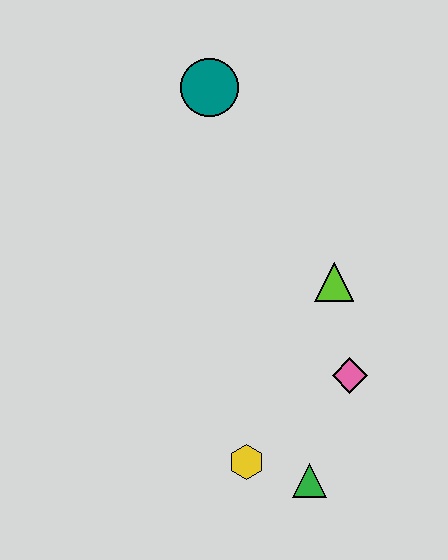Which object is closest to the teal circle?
The lime triangle is closest to the teal circle.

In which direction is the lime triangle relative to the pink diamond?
The lime triangle is above the pink diamond.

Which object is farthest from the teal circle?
The green triangle is farthest from the teal circle.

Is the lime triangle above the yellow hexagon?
Yes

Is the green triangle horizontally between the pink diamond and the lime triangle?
No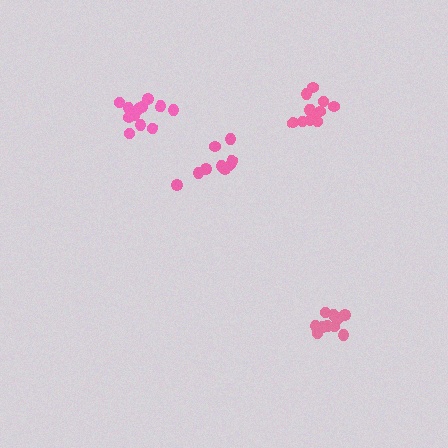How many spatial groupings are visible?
There are 4 spatial groupings.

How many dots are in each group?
Group 1: 10 dots, Group 2: 12 dots, Group 3: 10 dots, Group 4: 12 dots (44 total).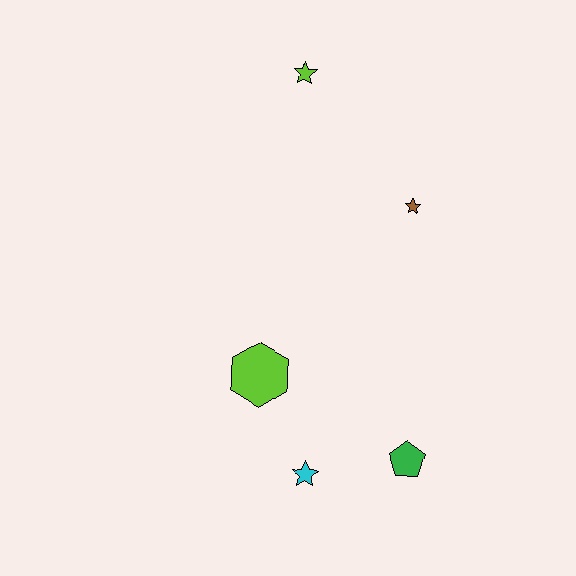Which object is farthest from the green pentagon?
The lime star is farthest from the green pentagon.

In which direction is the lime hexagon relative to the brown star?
The lime hexagon is below the brown star.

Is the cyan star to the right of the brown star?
No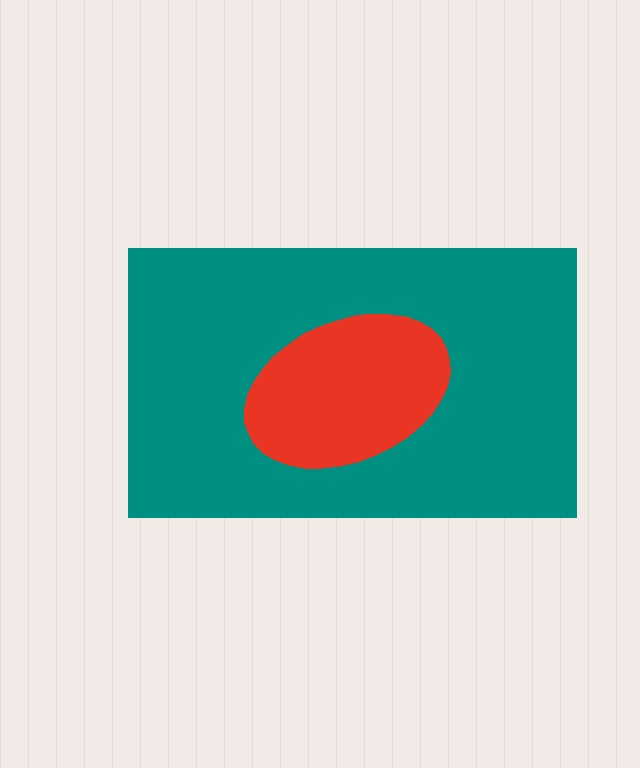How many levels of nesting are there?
2.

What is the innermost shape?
The red ellipse.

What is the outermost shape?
The teal rectangle.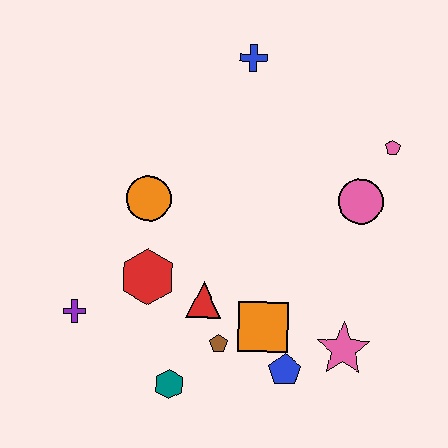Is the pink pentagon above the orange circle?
Yes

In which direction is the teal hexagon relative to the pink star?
The teal hexagon is to the left of the pink star.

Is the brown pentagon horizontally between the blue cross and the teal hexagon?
Yes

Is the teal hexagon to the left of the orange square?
Yes